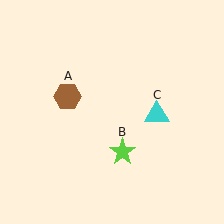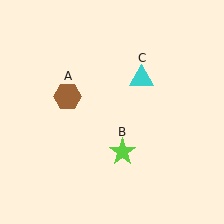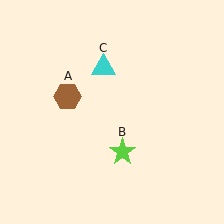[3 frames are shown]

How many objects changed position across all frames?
1 object changed position: cyan triangle (object C).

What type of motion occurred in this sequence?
The cyan triangle (object C) rotated counterclockwise around the center of the scene.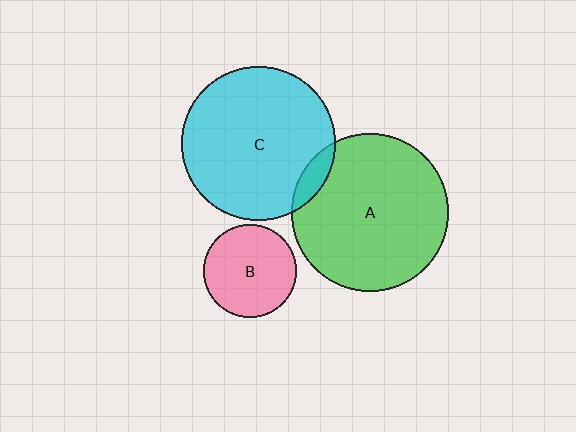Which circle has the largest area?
Circle A (green).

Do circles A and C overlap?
Yes.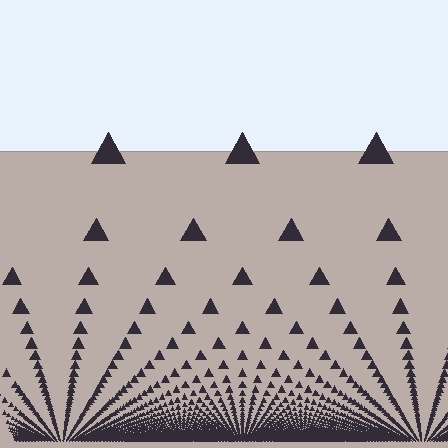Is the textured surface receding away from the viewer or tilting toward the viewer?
The surface appears to tilt toward the viewer. Texture elements get larger and sparser toward the top.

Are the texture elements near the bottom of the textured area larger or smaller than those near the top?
Smaller. The gradient is inverted — elements near the bottom are smaller and denser.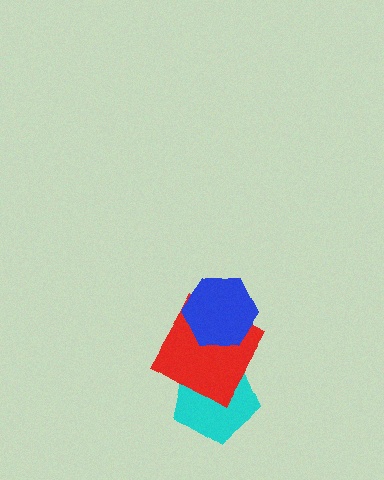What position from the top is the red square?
The red square is 2nd from the top.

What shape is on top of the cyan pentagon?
The red square is on top of the cyan pentagon.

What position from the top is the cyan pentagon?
The cyan pentagon is 3rd from the top.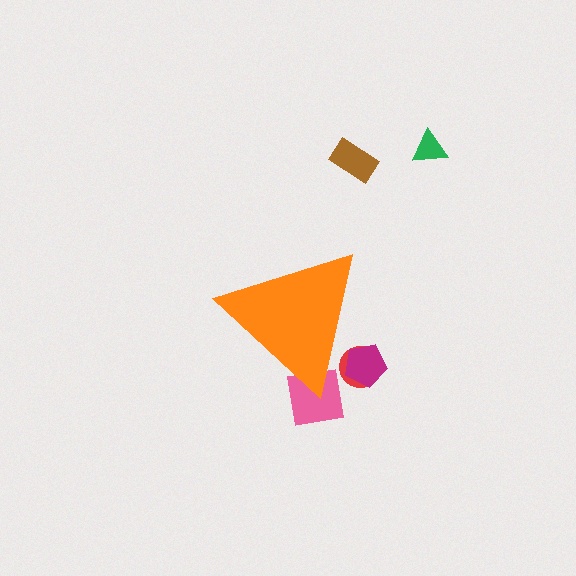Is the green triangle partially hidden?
No, the green triangle is fully visible.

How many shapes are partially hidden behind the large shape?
3 shapes are partially hidden.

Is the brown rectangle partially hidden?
No, the brown rectangle is fully visible.